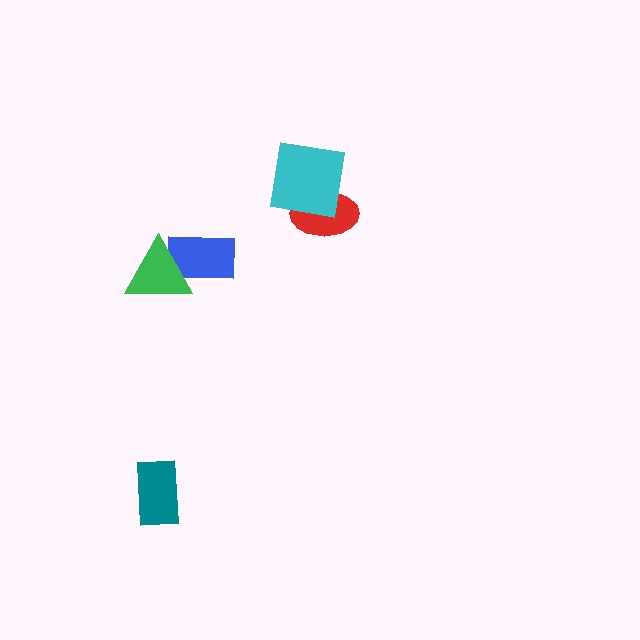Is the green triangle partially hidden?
No, no other shape covers it.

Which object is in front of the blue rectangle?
The green triangle is in front of the blue rectangle.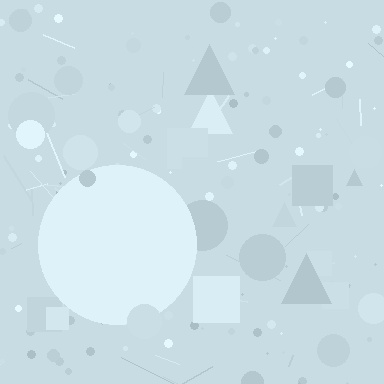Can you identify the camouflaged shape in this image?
The camouflaged shape is a circle.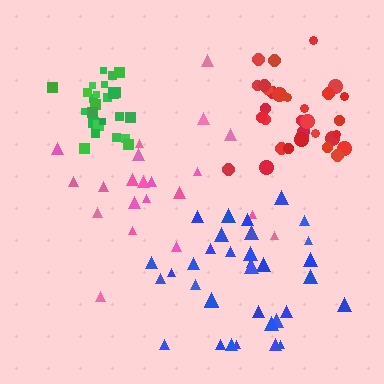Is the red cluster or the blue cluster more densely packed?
Red.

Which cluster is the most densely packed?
Green.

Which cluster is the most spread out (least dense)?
Pink.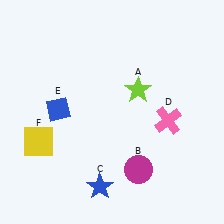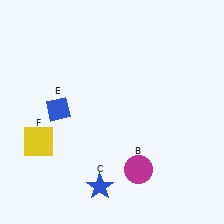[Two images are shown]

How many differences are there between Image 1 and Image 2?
There are 2 differences between the two images.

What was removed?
The pink cross (D), the lime star (A) were removed in Image 2.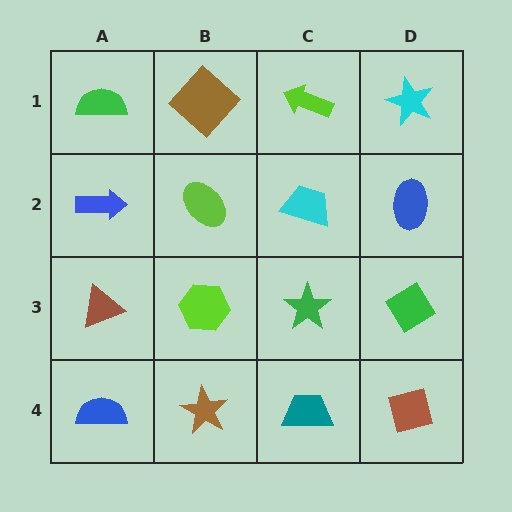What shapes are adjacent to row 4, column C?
A green star (row 3, column C), a brown star (row 4, column B), a brown square (row 4, column D).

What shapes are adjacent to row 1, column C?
A cyan trapezoid (row 2, column C), a brown diamond (row 1, column B), a cyan star (row 1, column D).